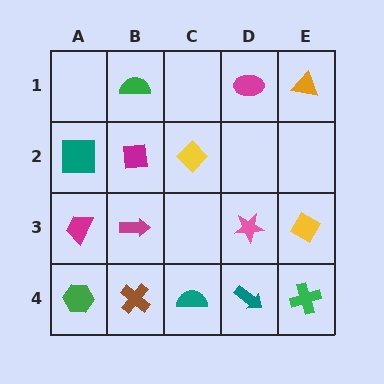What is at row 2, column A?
A teal square.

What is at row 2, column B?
A magenta square.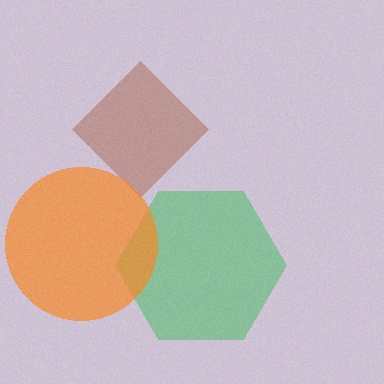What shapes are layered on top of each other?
The layered shapes are: a green hexagon, a brown diamond, an orange circle.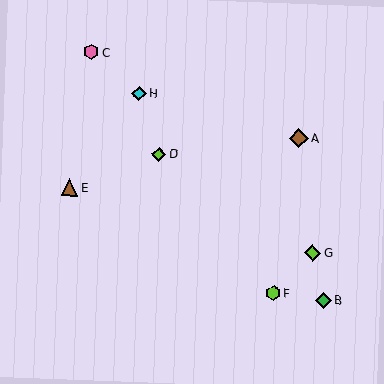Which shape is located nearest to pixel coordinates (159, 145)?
The lime diamond (labeled D) at (159, 154) is nearest to that location.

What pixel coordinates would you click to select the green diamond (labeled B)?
Click at (323, 300) to select the green diamond B.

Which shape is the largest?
The brown diamond (labeled A) is the largest.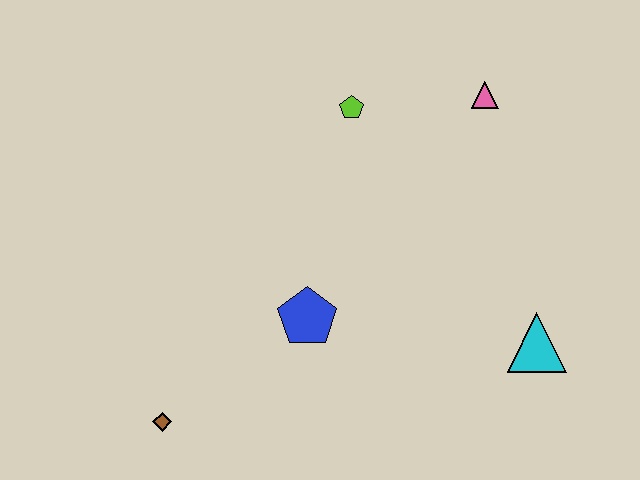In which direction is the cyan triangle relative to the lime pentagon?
The cyan triangle is below the lime pentagon.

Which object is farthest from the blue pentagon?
The pink triangle is farthest from the blue pentagon.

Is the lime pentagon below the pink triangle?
Yes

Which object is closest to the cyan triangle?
The blue pentagon is closest to the cyan triangle.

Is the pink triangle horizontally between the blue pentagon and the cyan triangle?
Yes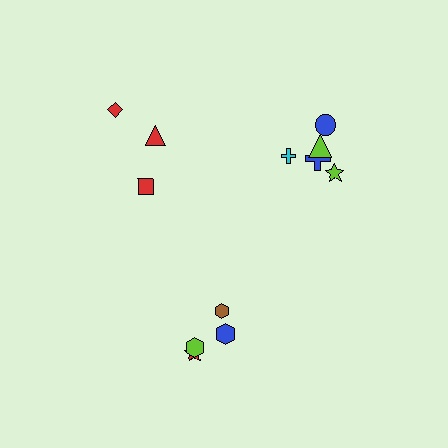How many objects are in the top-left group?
There are 3 objects.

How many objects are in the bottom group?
There are 4 objects.